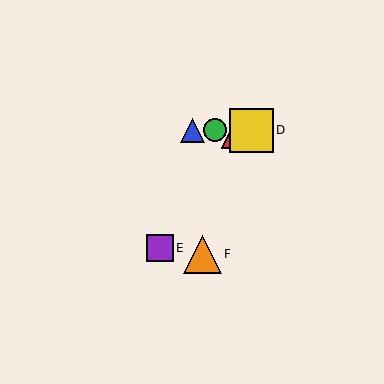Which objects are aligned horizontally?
Objects A, B, C, D are aligned horizontally.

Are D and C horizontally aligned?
Yes, both are at y≈130.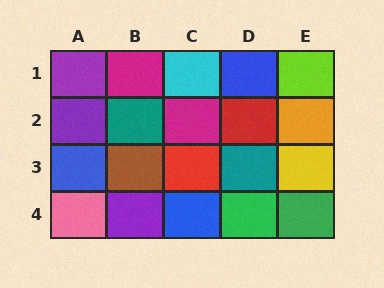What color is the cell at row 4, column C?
Blue.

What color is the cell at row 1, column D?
Blue.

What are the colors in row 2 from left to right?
Purple, teal, magenta, red, orange.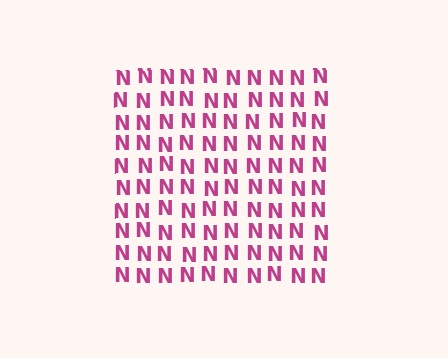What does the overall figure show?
The overall figure shows a square.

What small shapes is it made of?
It is made of small letter N's.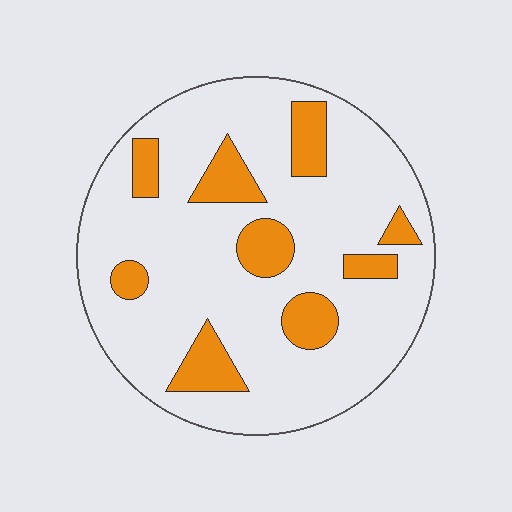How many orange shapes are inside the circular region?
9.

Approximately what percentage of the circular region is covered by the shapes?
Approximately 20%.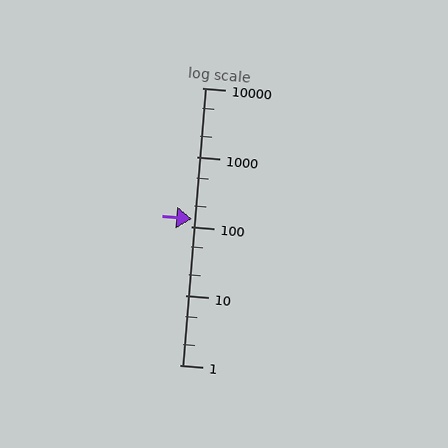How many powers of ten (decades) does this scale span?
The scale spans 4 decades, from 1 to 10000.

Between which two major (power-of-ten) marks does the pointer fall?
The pointer is between 100 and 1000.